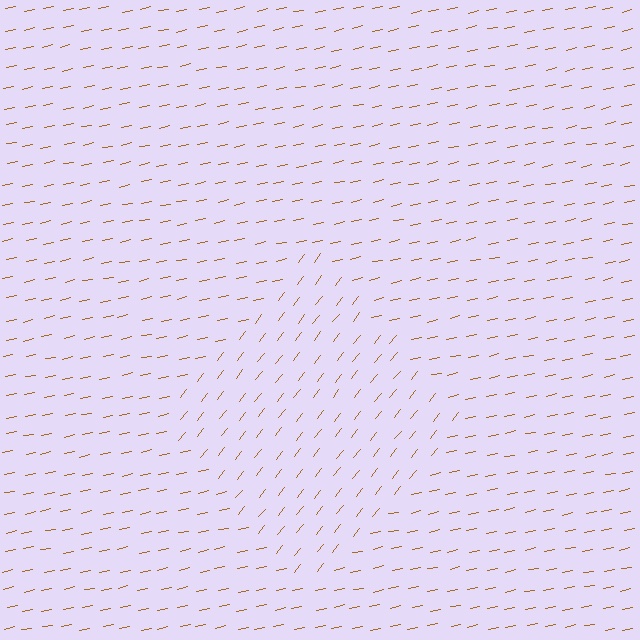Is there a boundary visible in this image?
Yes, there is a texture boundary formed by a change in line orientation.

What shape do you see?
I see a diamond.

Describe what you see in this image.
The image is filled with small brown line segments. A diamond region in the image has lines oriented differently from the surrounding lines, creating a visible texture boundary.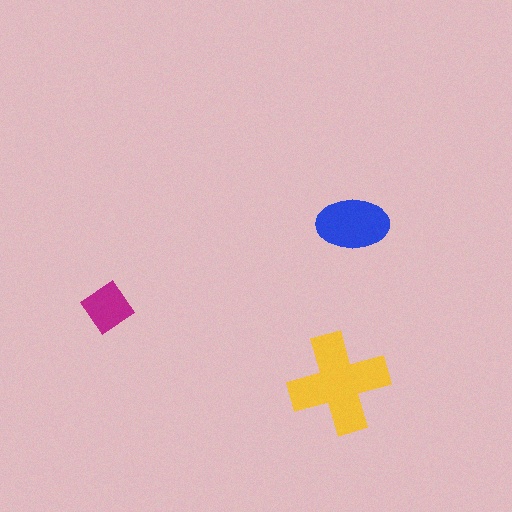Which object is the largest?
The yellow cross.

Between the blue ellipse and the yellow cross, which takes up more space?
The yellow cross.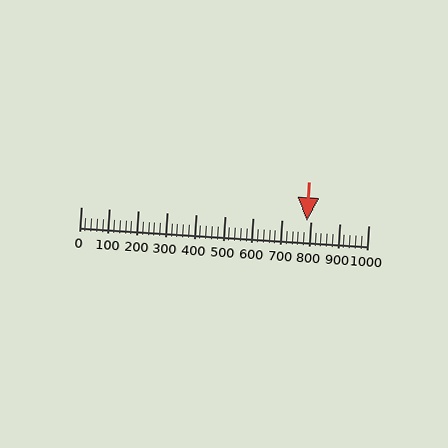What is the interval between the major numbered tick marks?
The major tick marks are spaced 100 units apart.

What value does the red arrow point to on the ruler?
The red arrow points to approximately 787.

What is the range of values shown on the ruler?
The ruler shows values from 0 to 1000.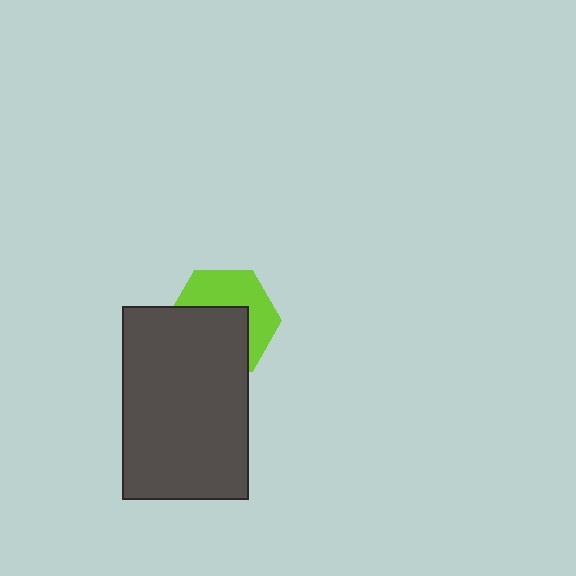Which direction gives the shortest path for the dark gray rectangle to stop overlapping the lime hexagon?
Moving down gives the shortest separation.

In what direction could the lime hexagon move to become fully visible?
The lime hexagon could move up. That would shift it out from behind the dark gray rectangle entirely.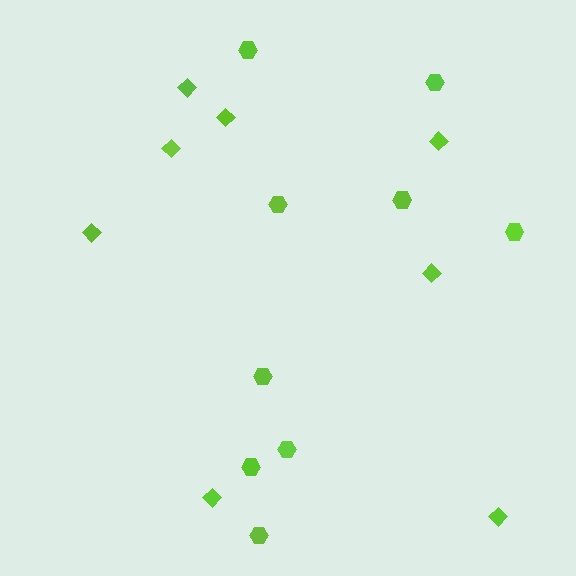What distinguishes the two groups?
There are 2 groups: one group of diamonds (8) and one group of hexagons (9).